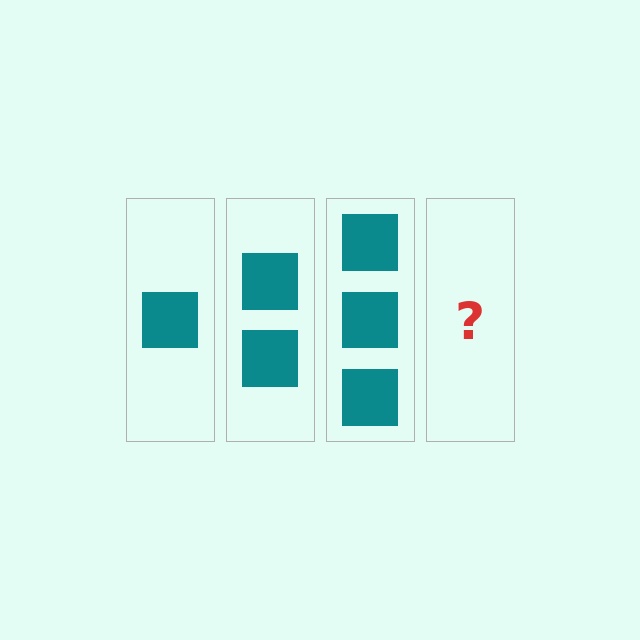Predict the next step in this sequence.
The next step is 4 squares.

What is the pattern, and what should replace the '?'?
The pattern is that each step adds one more square. The '?' should be 4 squares.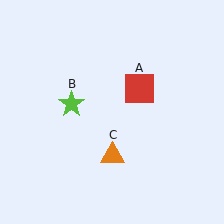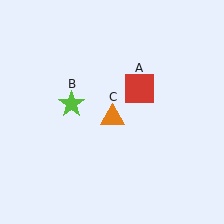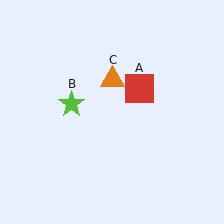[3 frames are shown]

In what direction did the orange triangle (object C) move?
The orange triangle (object C) moved up.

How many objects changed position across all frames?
1 object changed position: orange triangle (object C).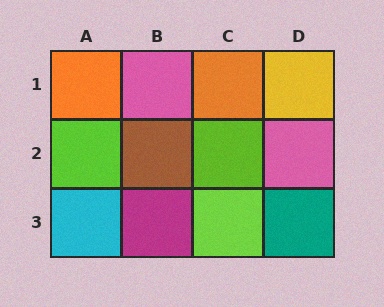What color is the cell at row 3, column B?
Magenta.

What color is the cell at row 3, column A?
Cyan.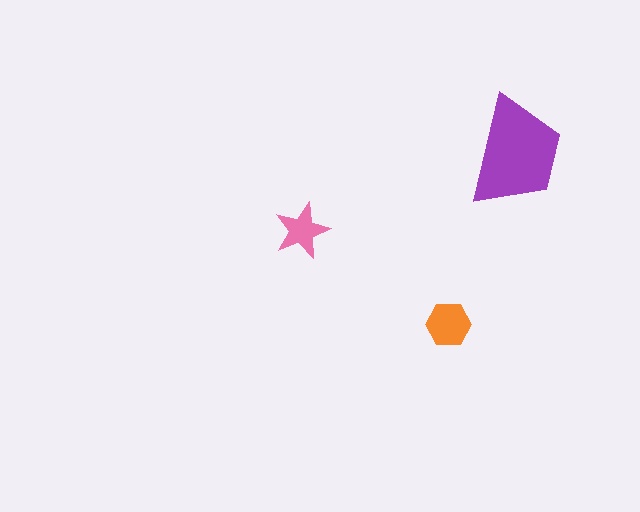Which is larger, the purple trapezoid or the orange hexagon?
The purple trapezoid.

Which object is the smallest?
The pink star.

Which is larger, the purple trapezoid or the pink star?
The purple trapezoid.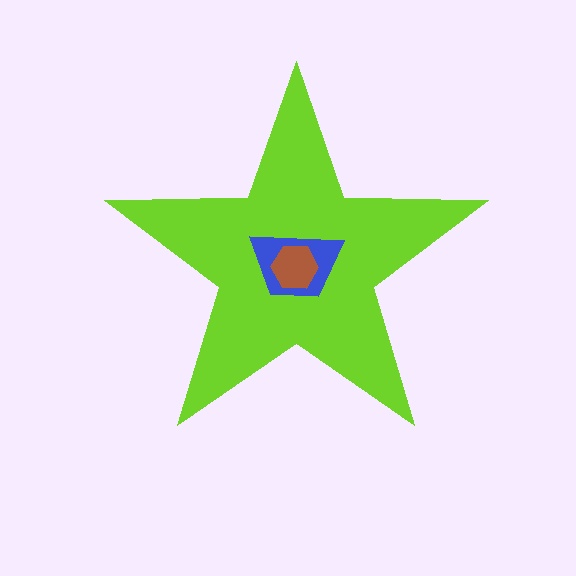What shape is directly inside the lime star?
The blue trapezoid.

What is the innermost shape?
The brown hexagon.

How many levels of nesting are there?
3.